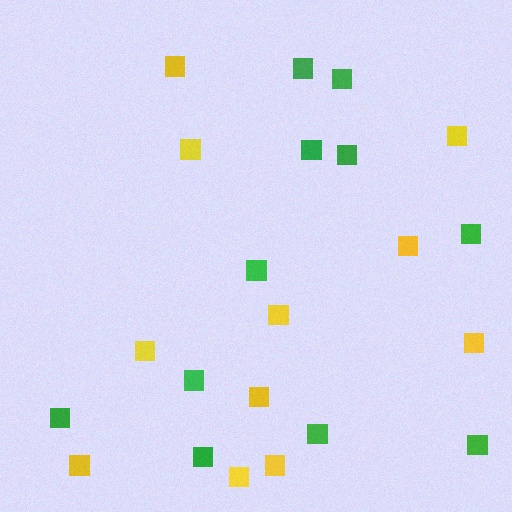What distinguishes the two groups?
There are 2 groups: one group of green squares (11) and one group of yellow squares (11).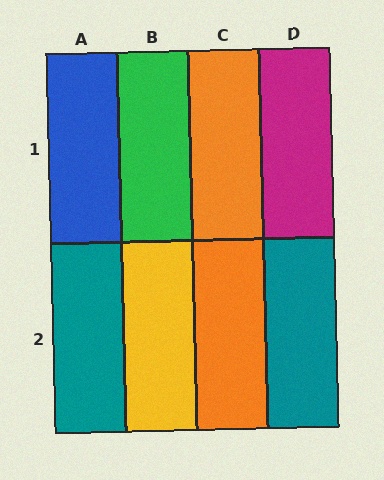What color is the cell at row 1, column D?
Magenta.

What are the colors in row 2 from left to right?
Teal, yellow, orange, teal.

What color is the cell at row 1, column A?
Blue.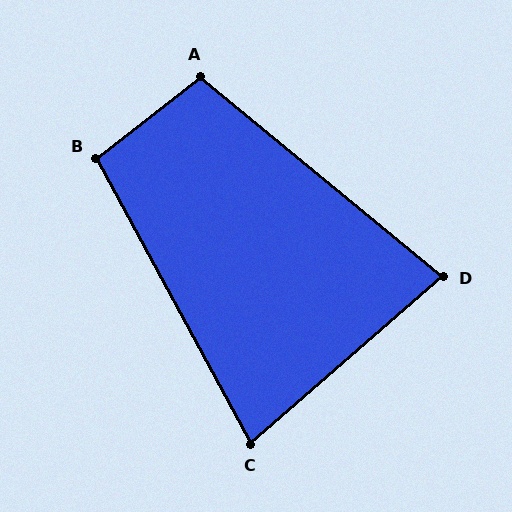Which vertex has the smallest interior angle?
C, at approximately 77 degrees.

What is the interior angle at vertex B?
Approximately 99 degrees (obtuse).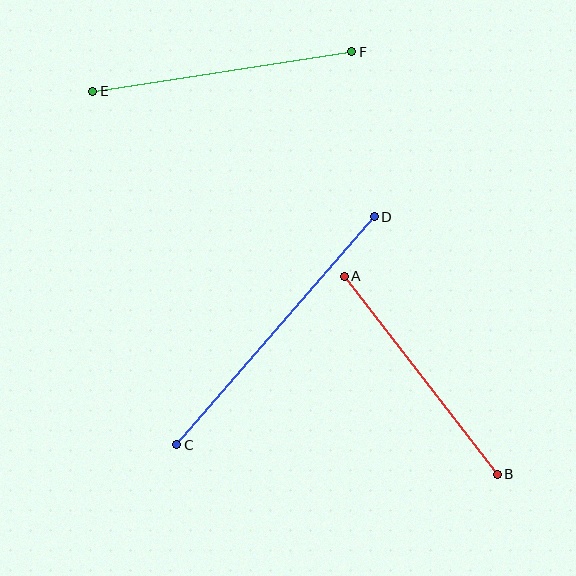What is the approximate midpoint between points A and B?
The midpoint is at approximately (421, 375) pixels.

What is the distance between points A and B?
The distance is approximately 251 pixels.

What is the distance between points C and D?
The distance is approximately 302 pixels.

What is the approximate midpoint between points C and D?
The midpoint is at approximately (276, 331) pixels.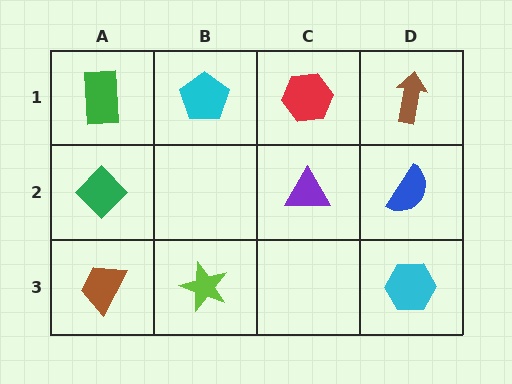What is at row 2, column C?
A purple triangle.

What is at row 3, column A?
A brown trapezoid.